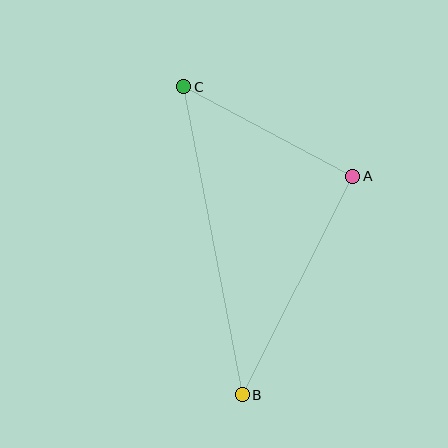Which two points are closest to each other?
Points A and C are closest to each other.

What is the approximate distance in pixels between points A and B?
The distance between A and B is approximately 245 pixels.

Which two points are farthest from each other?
Points B and C are farthest from each other.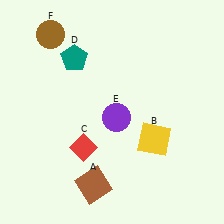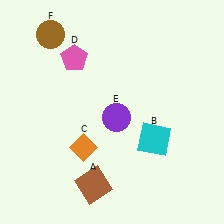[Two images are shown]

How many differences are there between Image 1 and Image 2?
There are 3 differences between the two images.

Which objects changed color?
B changed from yellow to cyan. C changed from red to orange. D changed from teal to pink.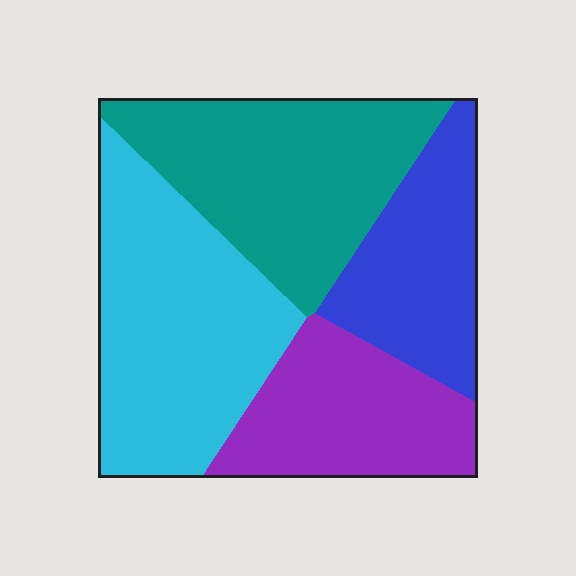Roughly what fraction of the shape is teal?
Teal covers about 30% of the shape.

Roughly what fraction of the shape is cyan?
Cyan covers roughly 30% of the shape.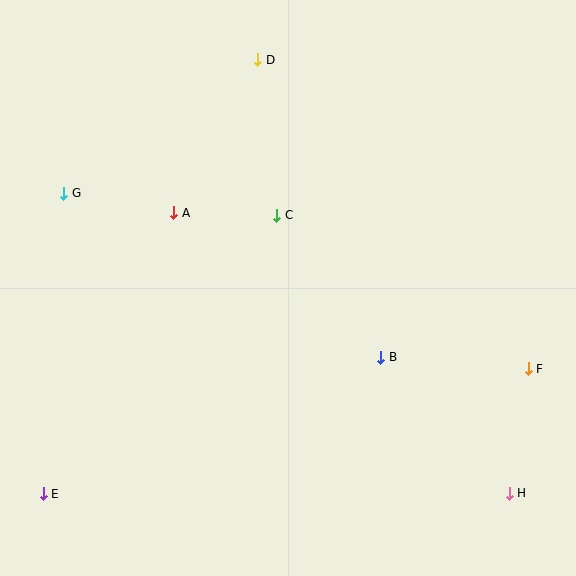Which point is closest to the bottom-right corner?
Point H is closest to the bottom-right corner.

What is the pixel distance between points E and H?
The distance between E and H is 466 pixels.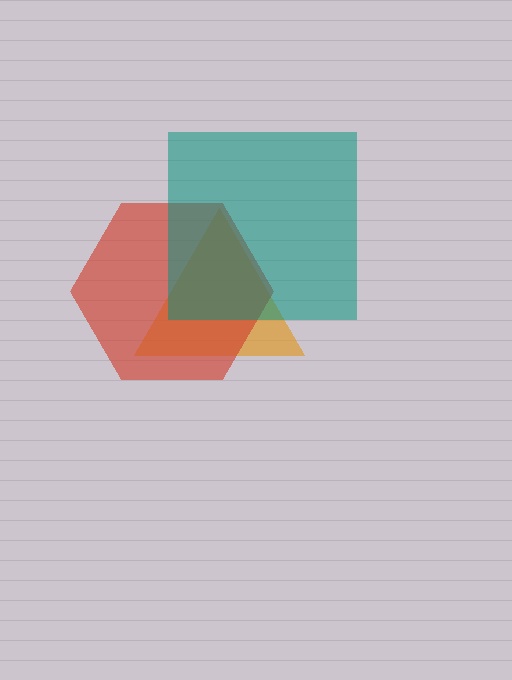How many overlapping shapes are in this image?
There are 3 overlapping shapes in the image.